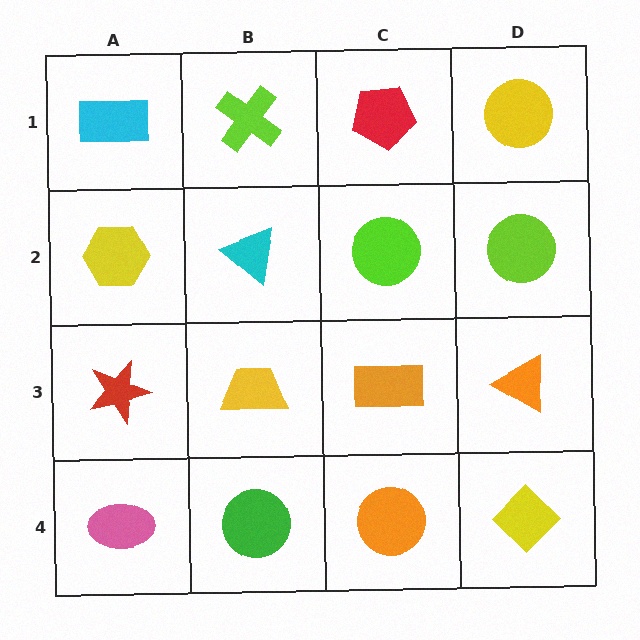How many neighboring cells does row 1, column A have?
2.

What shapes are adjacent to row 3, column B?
A cyan triangle (row 2, column B), a green circle (row 4, column B), a red star (row 3, column A), an orange rectangle (row 3, column C).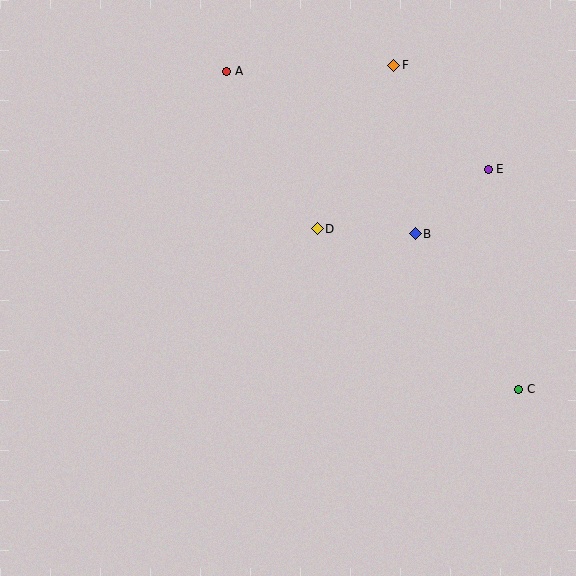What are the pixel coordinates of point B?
Point B is at (415, 234).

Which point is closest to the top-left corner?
Point A is closest to the top-left corner.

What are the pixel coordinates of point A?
Point A is at (227, 71).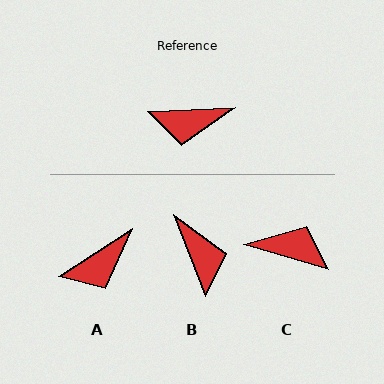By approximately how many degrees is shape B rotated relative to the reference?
Approximately 109 degrees counter-clockwise.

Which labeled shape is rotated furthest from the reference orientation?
C, about 161 degrees away.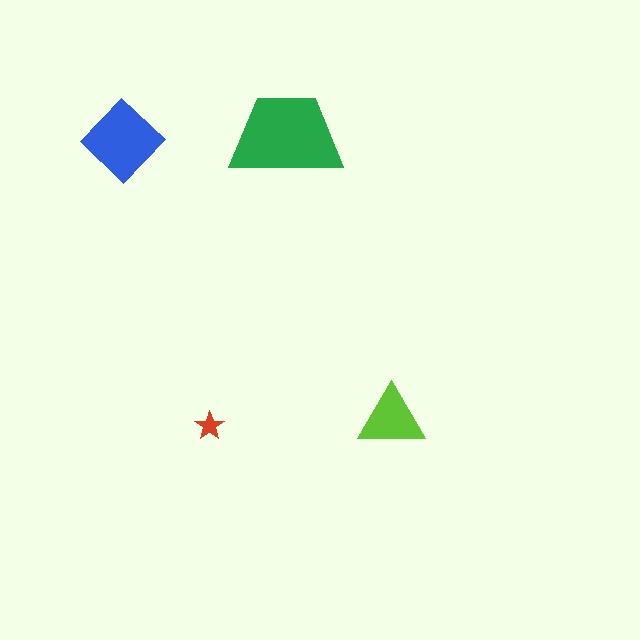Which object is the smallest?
The red star.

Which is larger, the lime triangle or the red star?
The lime triangle.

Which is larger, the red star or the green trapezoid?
The green trapezoid.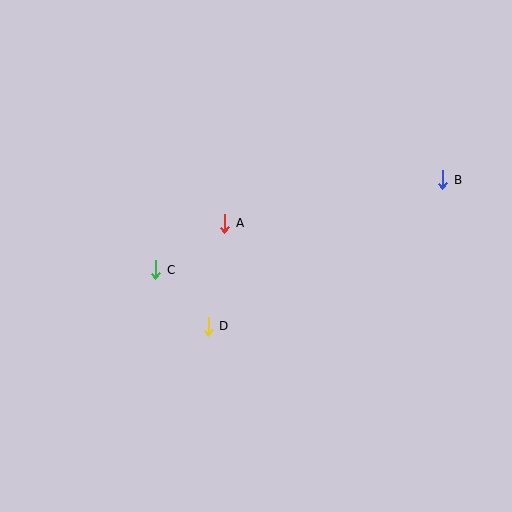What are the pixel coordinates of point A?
Point A is at (225, 223).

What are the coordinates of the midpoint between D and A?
The midpoint between D and A is at (217, 275).